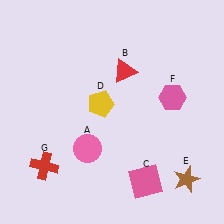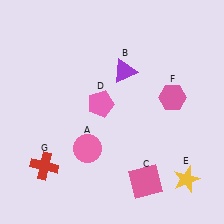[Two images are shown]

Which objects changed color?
B changed from red to purple. D changed from yellow to pink. E changed from brown to yellow.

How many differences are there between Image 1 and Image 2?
There are 3 differences between the two images.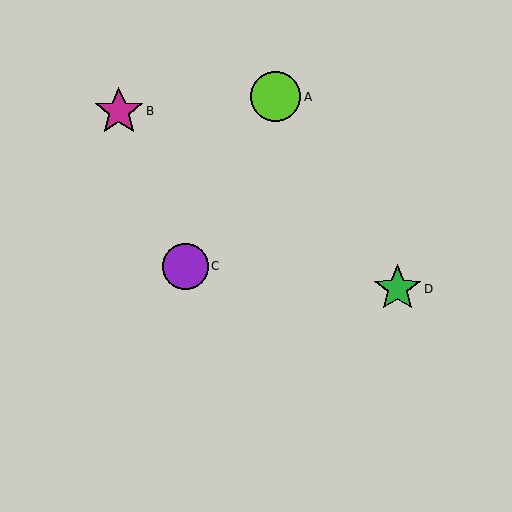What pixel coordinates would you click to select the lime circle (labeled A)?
Click at (275, 97) to select the lime circle A.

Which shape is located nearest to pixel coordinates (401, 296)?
The green star (labeled D) at (397, 289) is nearest to that location.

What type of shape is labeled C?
Shape C is a purple circle.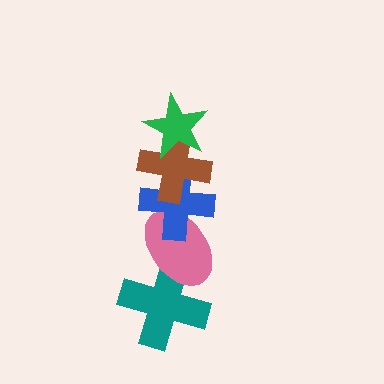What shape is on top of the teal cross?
The pink ellipse is on top of the teal cross.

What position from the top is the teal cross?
The teal cross is 5th from the top.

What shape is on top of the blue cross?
The brown cross is on top of the blue cross.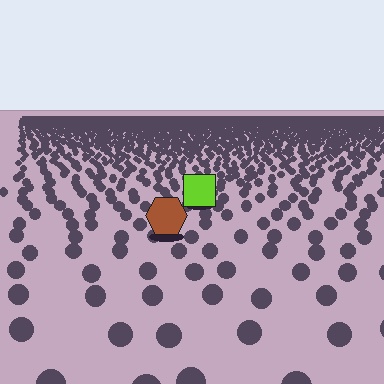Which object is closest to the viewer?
The brown hexagon is closest. The texture marks near it are larger and more spread out.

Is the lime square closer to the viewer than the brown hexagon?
No. The brown hexagon is closer — you can tell from the texture gradient: the ground texture is coarser near it.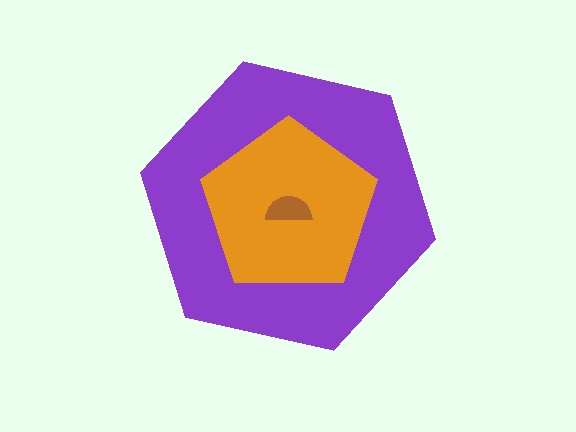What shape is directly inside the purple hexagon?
The orange pentagon.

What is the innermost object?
The brown semicircle.